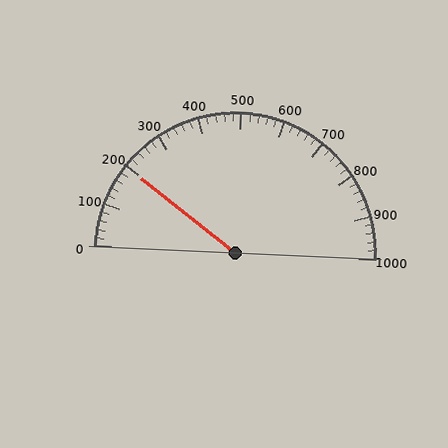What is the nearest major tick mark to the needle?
The nearest major tick mark is 200.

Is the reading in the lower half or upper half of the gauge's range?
The reading is in the lower half of the range (0 to 1000).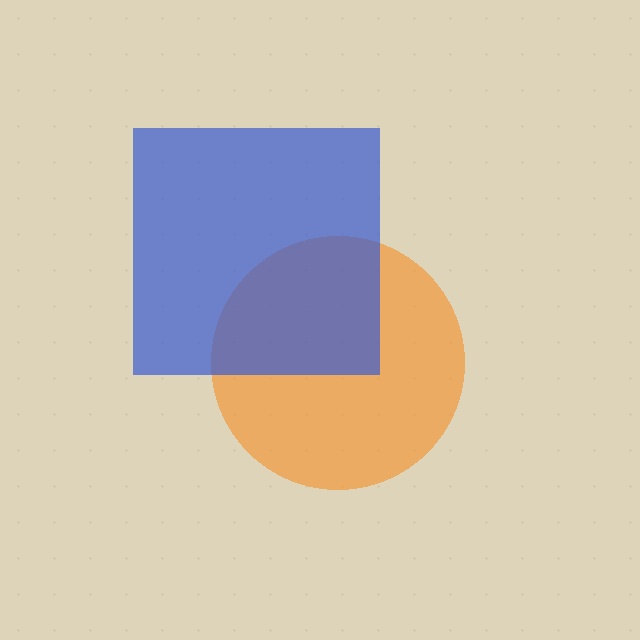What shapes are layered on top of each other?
The layered shapes are: an orange circle, a blue square.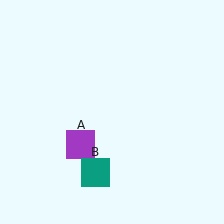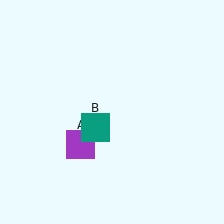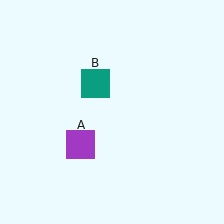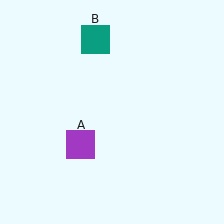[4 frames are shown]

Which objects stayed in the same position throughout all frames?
Purple square (object A) remained stationary.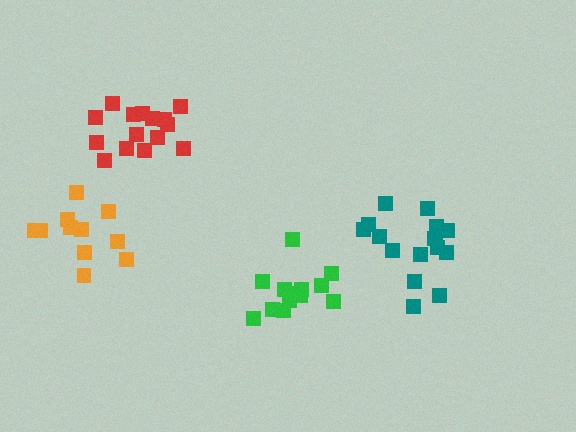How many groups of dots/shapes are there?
There are 4 groups.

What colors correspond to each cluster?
The clusters are colored: teal, red, green, orange.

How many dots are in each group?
Group 1: 16 dots, Group 2: 15 dots, Group 3: 13 dots, Group 4: 11 dots (55 total).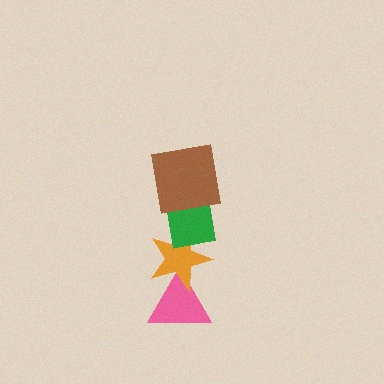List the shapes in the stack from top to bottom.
From top to bottom: the brown square, the green square, the orange star, the pink triangle.